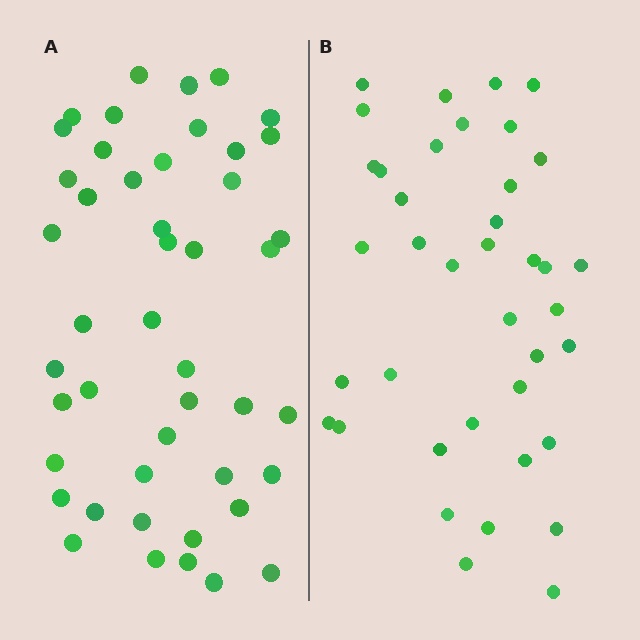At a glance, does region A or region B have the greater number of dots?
Region A (the left region) has more dots.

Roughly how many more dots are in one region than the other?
Region A has roughly 8 or so more dots than region B.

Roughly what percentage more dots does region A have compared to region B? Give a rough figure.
About 20% more.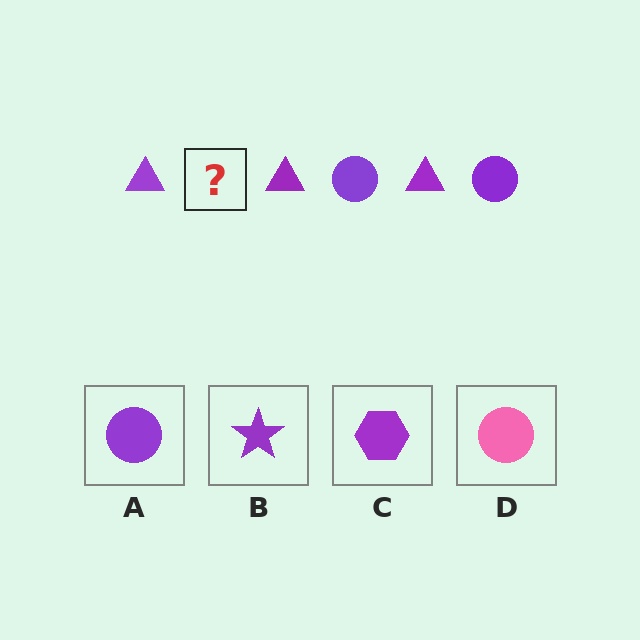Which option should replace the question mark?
Option A.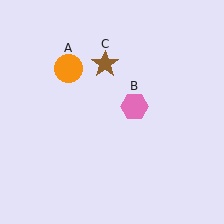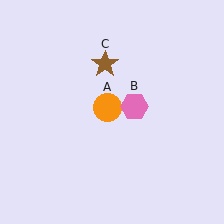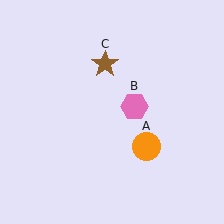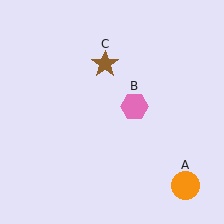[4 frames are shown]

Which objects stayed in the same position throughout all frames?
Pink hexagon (object B) and brown star (object C) remained stationary.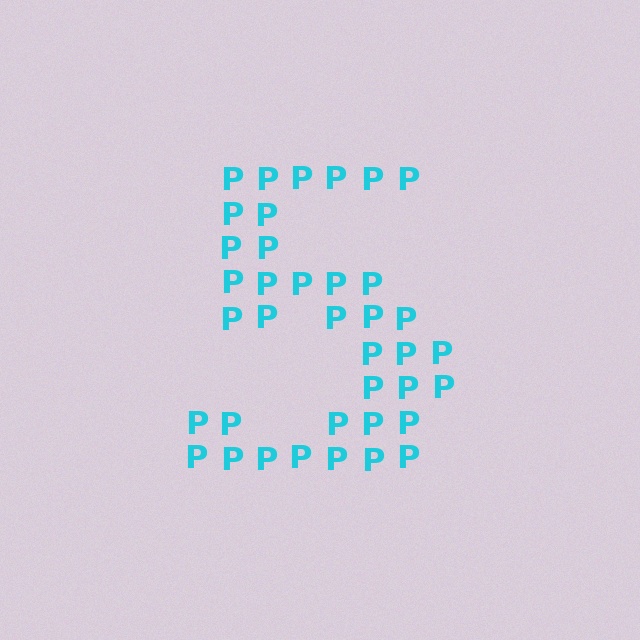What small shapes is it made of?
It is made of small letter P's.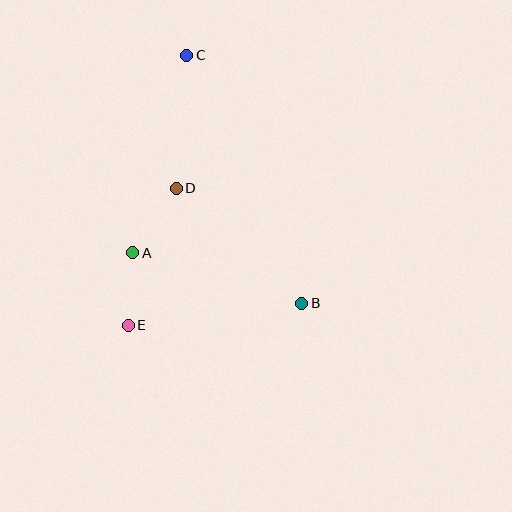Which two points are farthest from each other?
Points C and E are farthest from each other.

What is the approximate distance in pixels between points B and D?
The distance between B and D is approximately 170 pixels.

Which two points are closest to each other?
Points A and E are closest to each other.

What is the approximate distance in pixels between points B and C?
The distance between B and C is approximately 273 pixels.